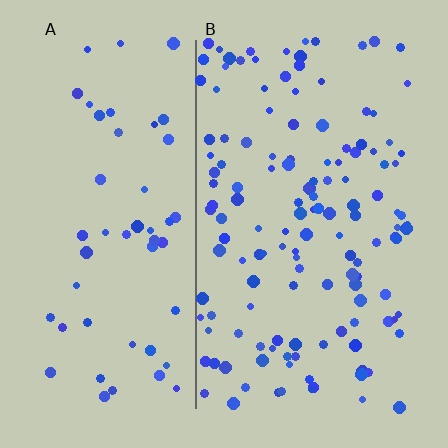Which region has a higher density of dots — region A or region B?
B (the right).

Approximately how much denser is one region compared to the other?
Approximately 2.6× — region B over region A.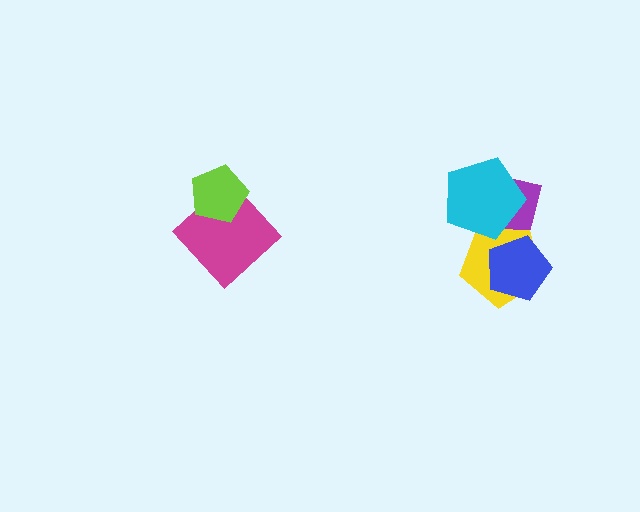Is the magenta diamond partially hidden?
Yes, it is partially covered by another shape.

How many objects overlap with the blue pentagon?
2 objects overlap with the blue pentagon.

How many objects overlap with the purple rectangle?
3 objects overlap with the purple rectangle.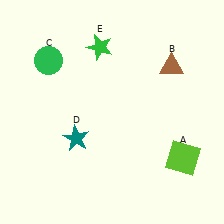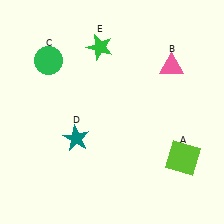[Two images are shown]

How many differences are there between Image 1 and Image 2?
There is 1 difference between the two images.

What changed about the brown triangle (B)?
In Image 1, B is brown. In Image 2, it changed to pink.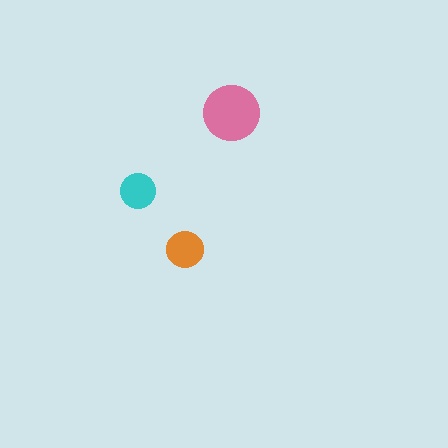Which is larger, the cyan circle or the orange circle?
The orange one.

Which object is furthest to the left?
The cyan circle is leftmost.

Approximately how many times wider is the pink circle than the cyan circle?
About 1.5 times wider.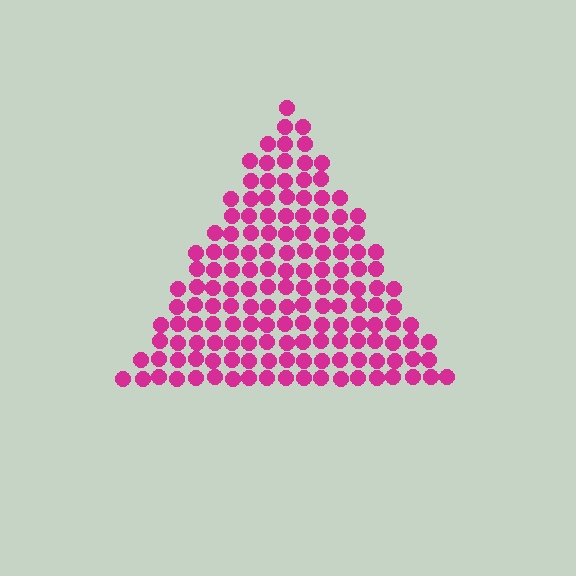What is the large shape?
The large shape is a triangle.